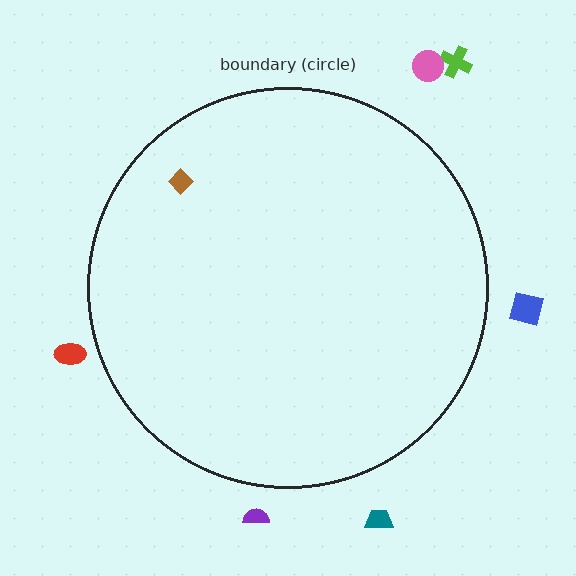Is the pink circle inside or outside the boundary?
Outside.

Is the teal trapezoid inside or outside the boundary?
Outside.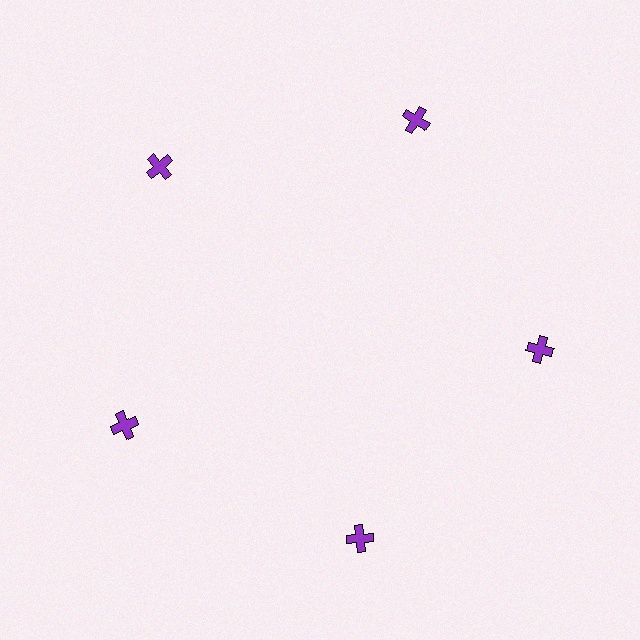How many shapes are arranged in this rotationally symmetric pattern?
There are 5 shapes, arranged in 5 groups of 1.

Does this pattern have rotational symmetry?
Yes, this pattern has 5-fold rotational symmetry. It looks the same after rotating 72 degrees around the center.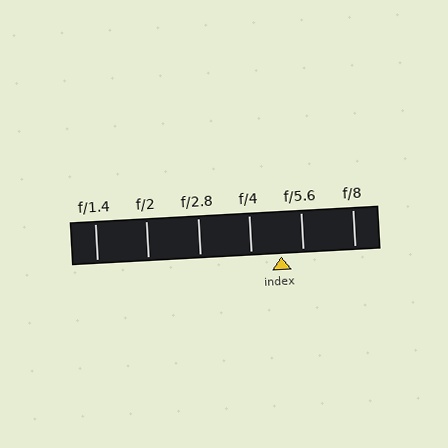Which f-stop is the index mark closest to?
The index mark is closest to f/5.6.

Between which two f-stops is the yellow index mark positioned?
The index mark is between f/4 and f/5.6.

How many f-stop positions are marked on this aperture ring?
There are 6 f-stop positions marked.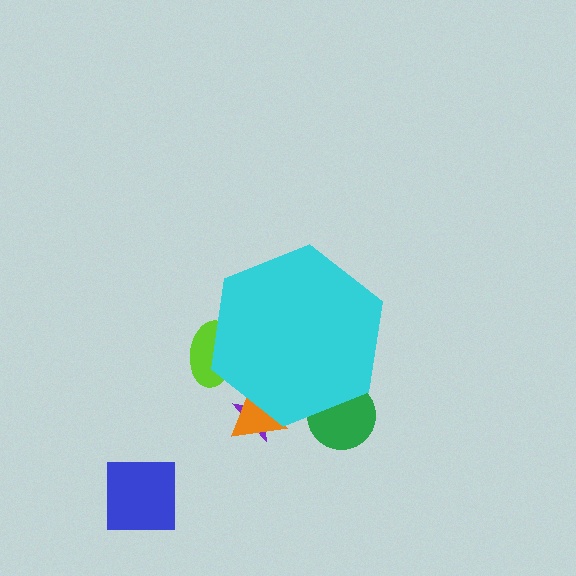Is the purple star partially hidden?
Yes, the purple star is partially hidden behind the cyan hexagon.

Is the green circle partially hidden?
Yes, the green circle is partially hidden behind the cyan hexagon.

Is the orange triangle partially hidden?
Yes, the orange triangle is partially hidden behind the cyan hexagon.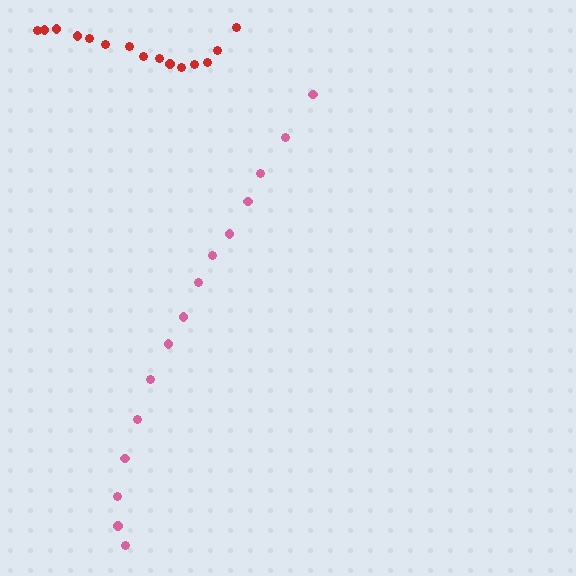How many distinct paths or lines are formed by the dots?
There are 2 distinct paths.